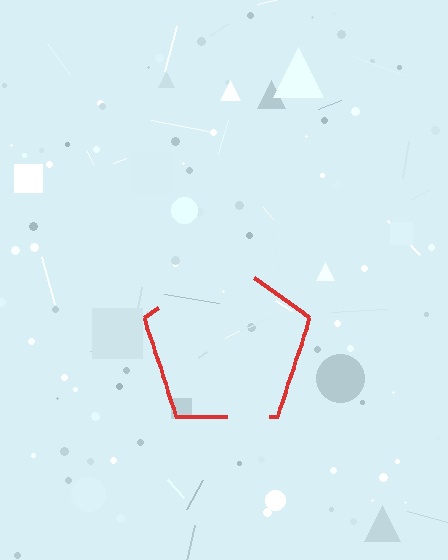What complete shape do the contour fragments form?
The contour fragments form a pentagon.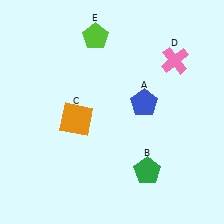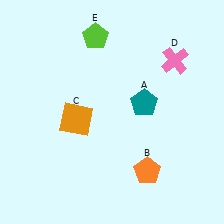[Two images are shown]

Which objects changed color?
A changed from blue to teal. B changed from green to orange.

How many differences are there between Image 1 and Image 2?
There are 2 differences between the two images.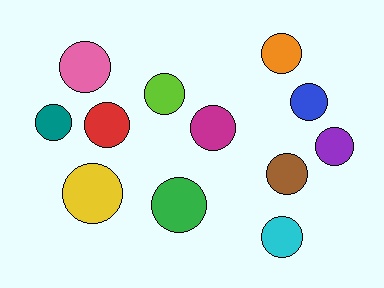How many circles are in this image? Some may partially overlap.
There are 12 circles.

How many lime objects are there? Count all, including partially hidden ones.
There is 1 lime object.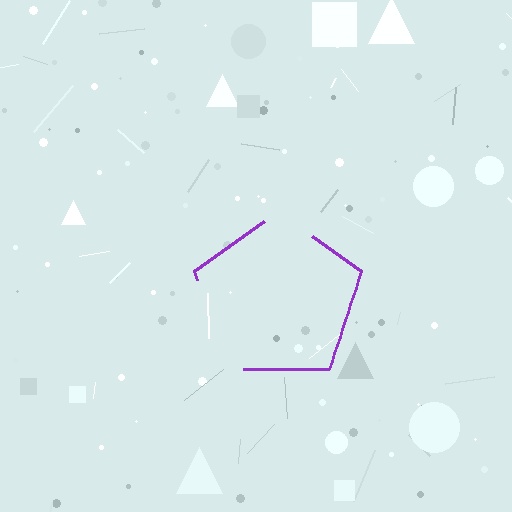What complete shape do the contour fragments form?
The contour fragments form a pentagon.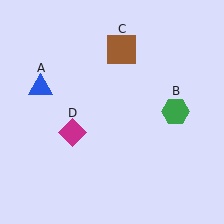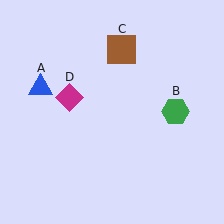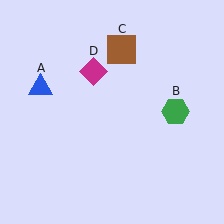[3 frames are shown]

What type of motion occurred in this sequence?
The magenta diamond (object D) rotated clockwise around the center of the scene.